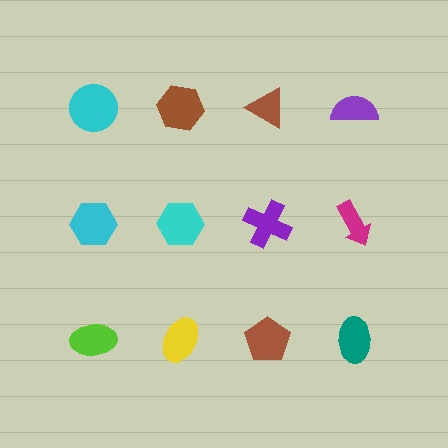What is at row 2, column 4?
A magenta arrow.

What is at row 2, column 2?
A cyan hexagon.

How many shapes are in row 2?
4 shapes.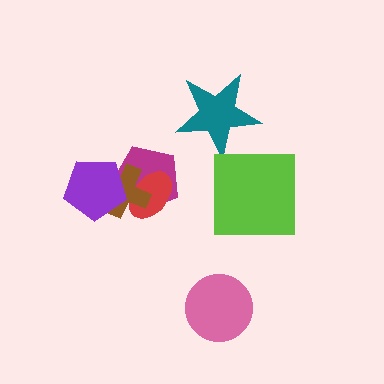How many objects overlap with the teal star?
0 objects overlap with the teal star.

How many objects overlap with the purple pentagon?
2 objects overlap with the purple pentagon.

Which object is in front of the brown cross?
The purple pentagon is in front of the brown cross.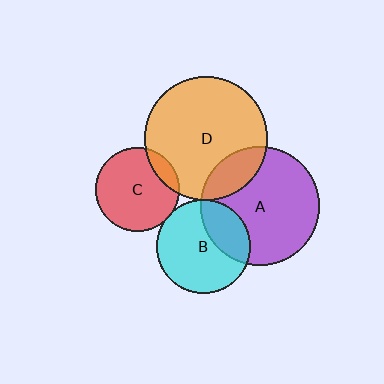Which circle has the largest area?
Circle D (orange).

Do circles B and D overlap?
Yes.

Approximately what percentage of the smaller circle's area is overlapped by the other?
Approximately 5%.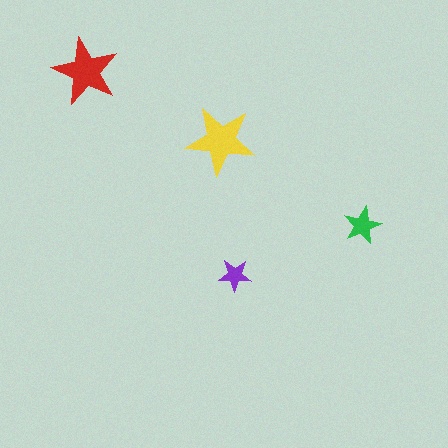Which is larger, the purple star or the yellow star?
The yellow one.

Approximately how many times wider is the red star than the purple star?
About 2 times wider.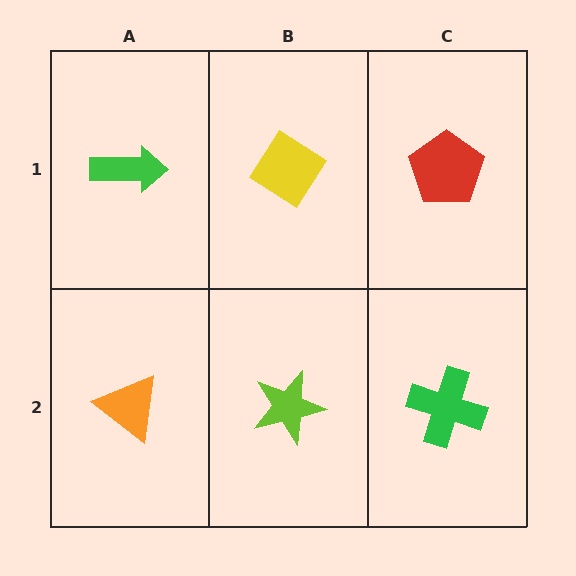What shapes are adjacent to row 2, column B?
A yellow diamond (row 1, column B), an orange triangle (row 2, column A), a green cross (row 2, column C).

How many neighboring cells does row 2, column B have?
3.